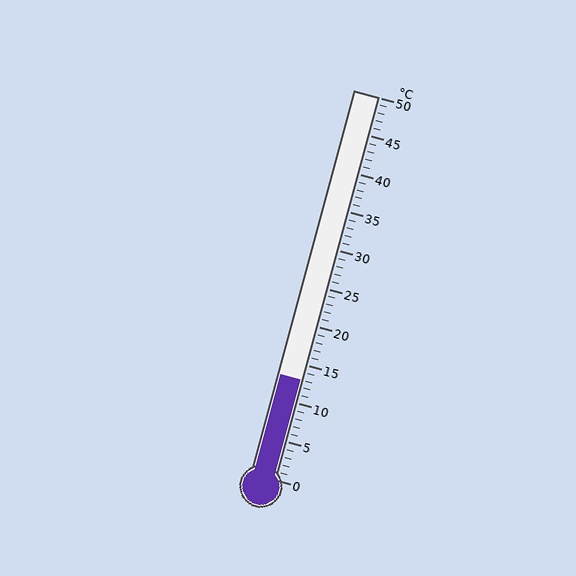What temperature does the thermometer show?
The thermometer shows approximately 13°C.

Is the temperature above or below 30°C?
The temperature is below 30°C.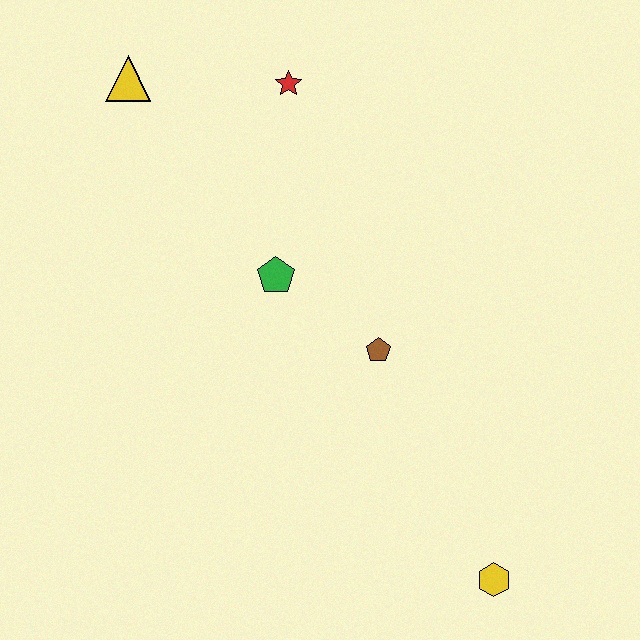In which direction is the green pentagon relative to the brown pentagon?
The green pentagon is to the left of the brown pentagon.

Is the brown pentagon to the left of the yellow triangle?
No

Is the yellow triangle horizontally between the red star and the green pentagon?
No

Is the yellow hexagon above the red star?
No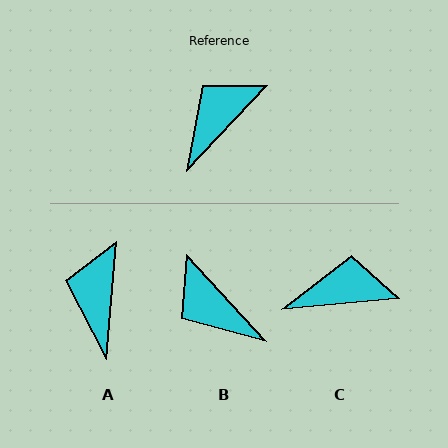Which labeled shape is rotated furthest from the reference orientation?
B, about 85 degrees away.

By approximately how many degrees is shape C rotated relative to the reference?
Approximately 42 degrees clockwise.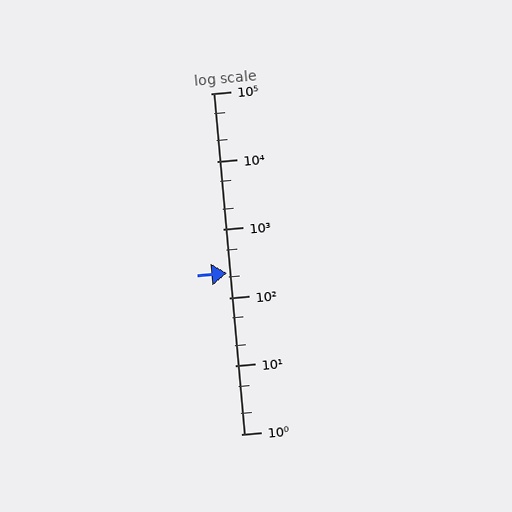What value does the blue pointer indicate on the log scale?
The pointer indicates approximately 230.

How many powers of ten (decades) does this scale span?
The scale spans 5 decades, from 1 to 100000.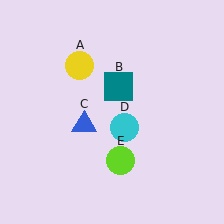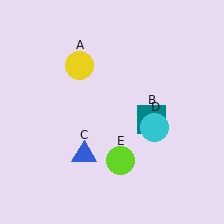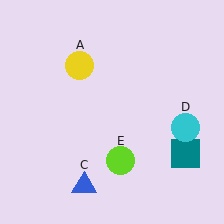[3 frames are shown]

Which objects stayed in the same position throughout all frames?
Yellow circle (object A) and lime circle (object E) remained stationary.